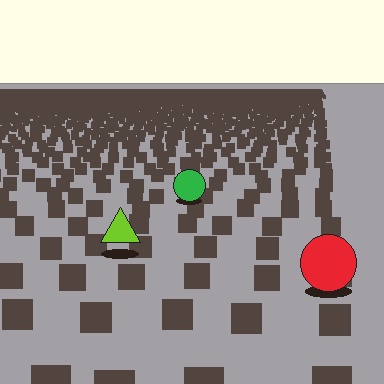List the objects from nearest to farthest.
From nearest to farthest: the red circle, the lime triangle, the green circle.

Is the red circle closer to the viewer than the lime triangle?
Yes. The red circle is closer — you can tell from the texture gradient: the ground texture is coarser near it.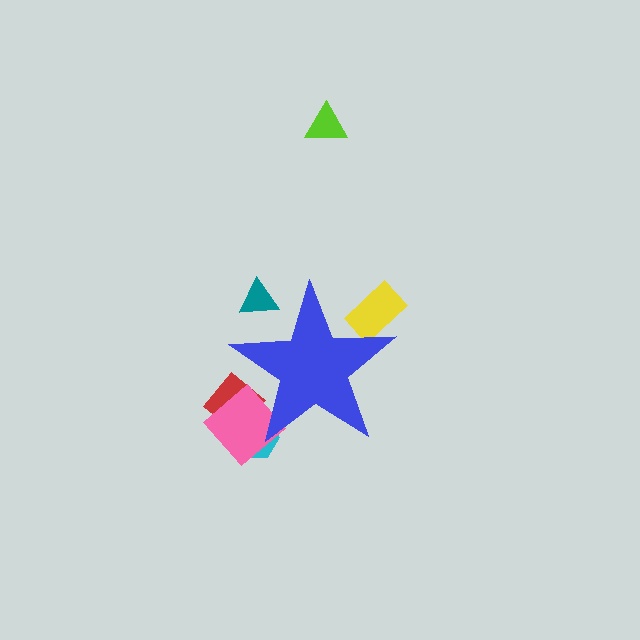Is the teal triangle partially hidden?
Yes, the teal triangle is partially hidden behind the blue star.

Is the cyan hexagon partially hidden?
Yes, the cyan hexagon is partially hidden behind the blue star.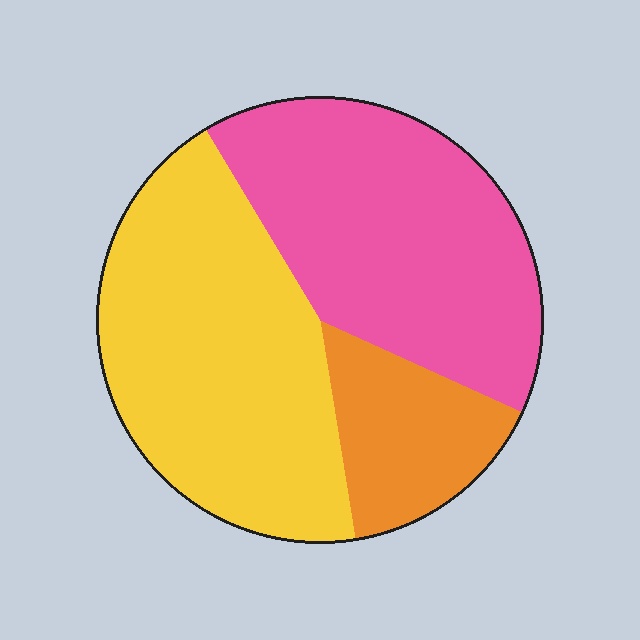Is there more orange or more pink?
Pink.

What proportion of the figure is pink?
Pink covers 40% of the figure.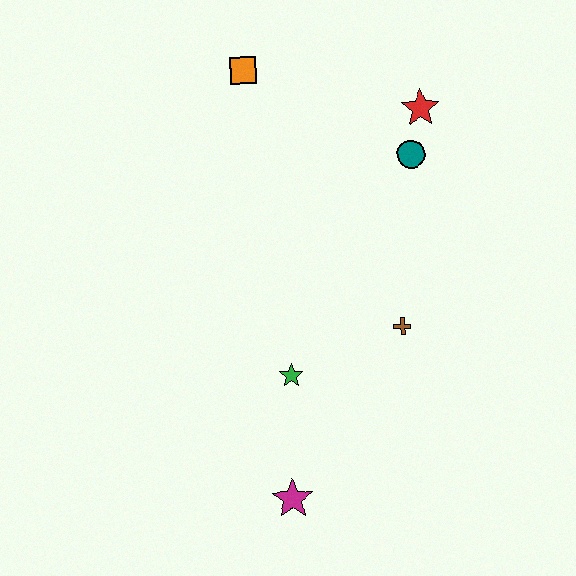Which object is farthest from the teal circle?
The magenta star is farthest from the teal circle.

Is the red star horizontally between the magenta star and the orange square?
No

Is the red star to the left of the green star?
No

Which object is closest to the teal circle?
The red star is closest to the teal circle.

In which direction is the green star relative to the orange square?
The green star is below the orange square.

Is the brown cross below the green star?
No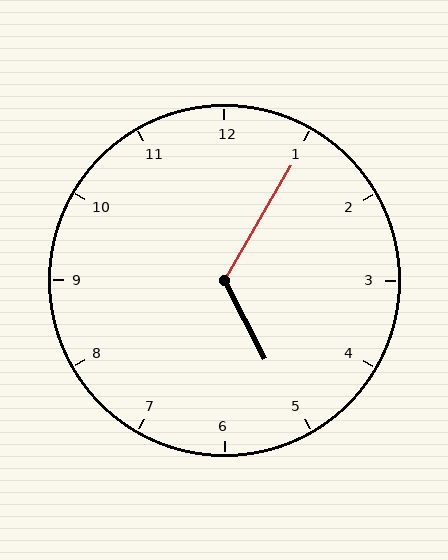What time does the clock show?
5:05.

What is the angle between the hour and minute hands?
Approximately 122 degrees.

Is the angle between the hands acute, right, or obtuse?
It is obtuse.